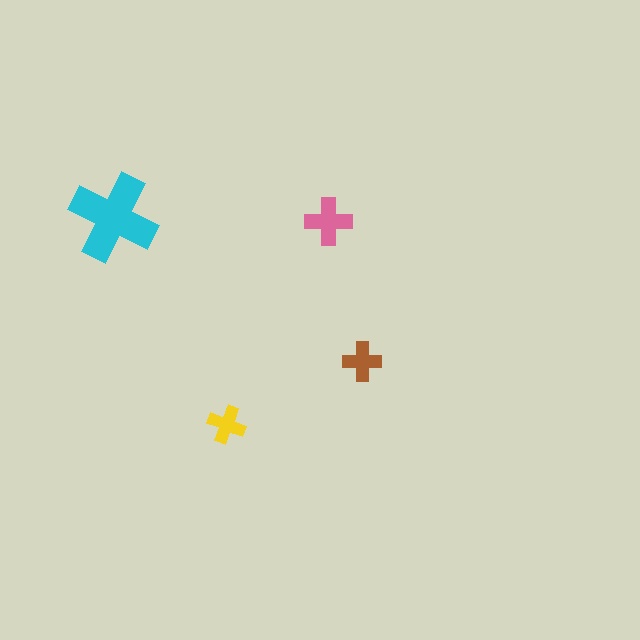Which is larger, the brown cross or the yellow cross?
The brown one.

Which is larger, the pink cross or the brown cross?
The pink one.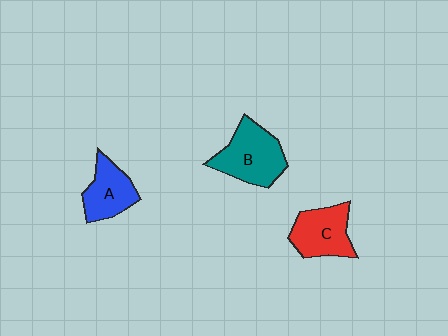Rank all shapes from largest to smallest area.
From largest to smallest: B (teal), C (red), A (blue).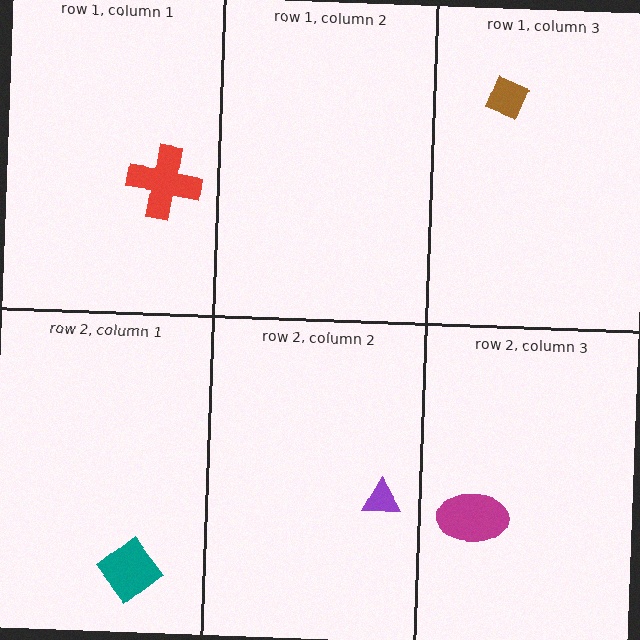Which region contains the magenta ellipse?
The row 2, column 3 region.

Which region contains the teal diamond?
The row 2, column 1 region.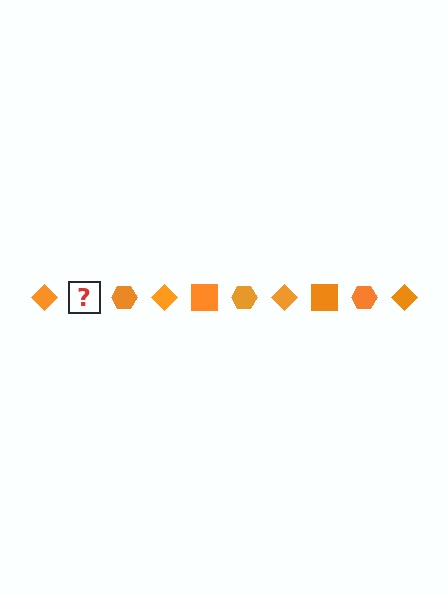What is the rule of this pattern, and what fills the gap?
The rule is that the pattern cycles through diamond, square, hexagon shapes in orange. The gap should be filled with an orange square.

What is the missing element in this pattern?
The missing element is an orange square.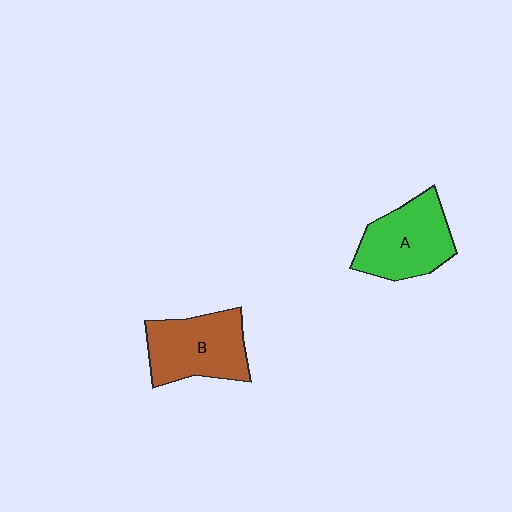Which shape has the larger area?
Shape B (brown).